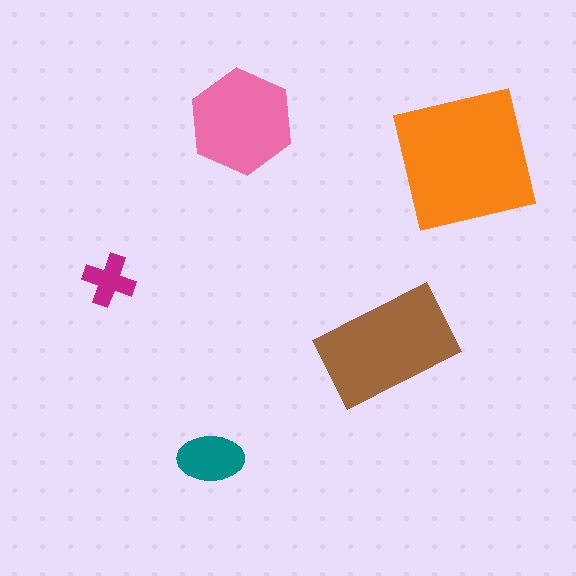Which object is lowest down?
The teal ellipse is bottommost.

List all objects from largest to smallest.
The orange square, the brown rectangle, the pink hexagon, the teal ellipse, the magenta cross.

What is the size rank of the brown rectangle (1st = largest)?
2nd.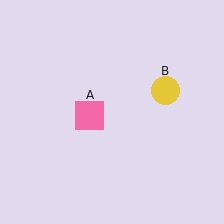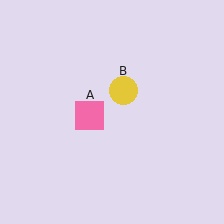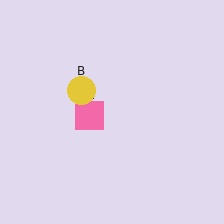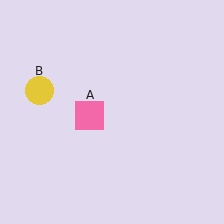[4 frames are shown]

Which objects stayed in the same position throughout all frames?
Pink square (object A) remained stationary.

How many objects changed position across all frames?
1 object changed position: yellow circle (object B).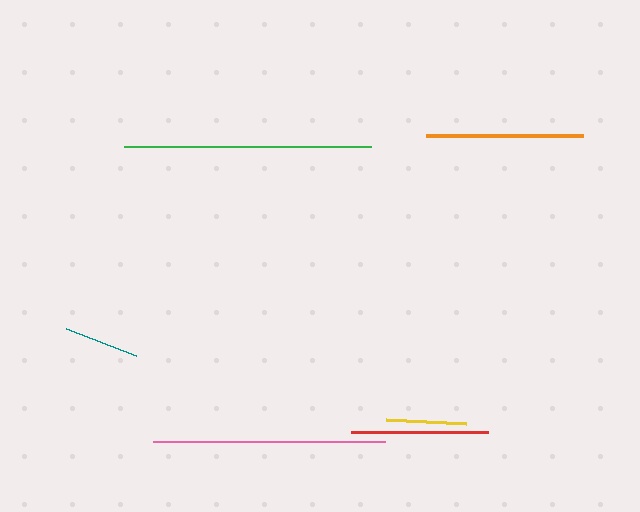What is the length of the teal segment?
The teal segment is approximately 75 pixels long.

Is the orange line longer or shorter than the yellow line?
The orange line is longer than the yellow line.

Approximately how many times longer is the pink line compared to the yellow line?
The pink line is approximately 2.9 times the length of the yellow line.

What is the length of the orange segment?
The orange segment is approximately 156 pixels long.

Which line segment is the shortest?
The teal line is the shortest at approximately 75 pixels.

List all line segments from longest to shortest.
From longest to shortest: green, pink, orange, red, yellow, teal.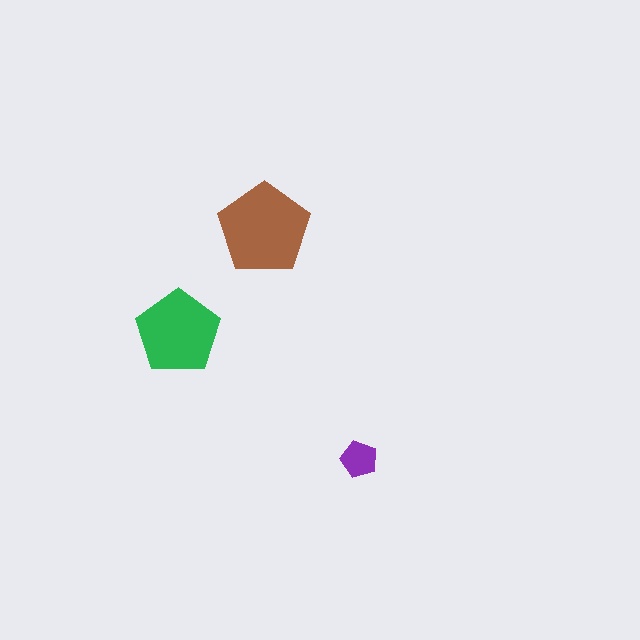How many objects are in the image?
There are 3 objects in the image.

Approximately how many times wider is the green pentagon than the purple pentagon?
About 2.5 times wider.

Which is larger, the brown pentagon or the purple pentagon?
The brown one.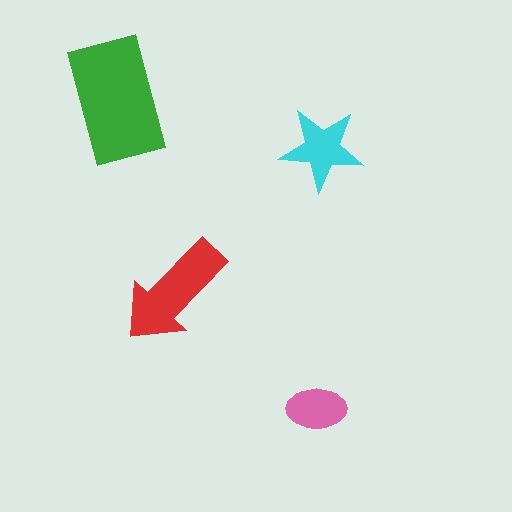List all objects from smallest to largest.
The pink ellipse, the cyan star, the red arrow, the green rectangle.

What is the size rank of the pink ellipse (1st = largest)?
4th.